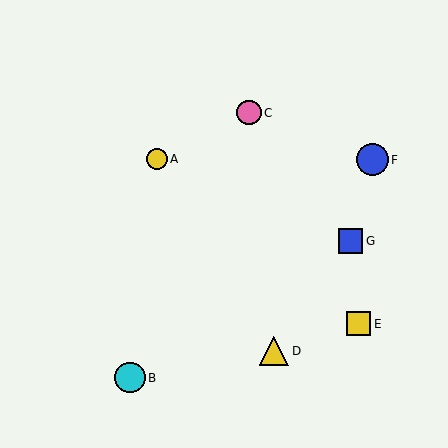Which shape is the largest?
The blue circle (labeled F) is the largest.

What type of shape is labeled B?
Shape B is a cyan circle.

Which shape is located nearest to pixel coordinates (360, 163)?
The blue circle (labeled F) at (372, 160) is nearest to that location.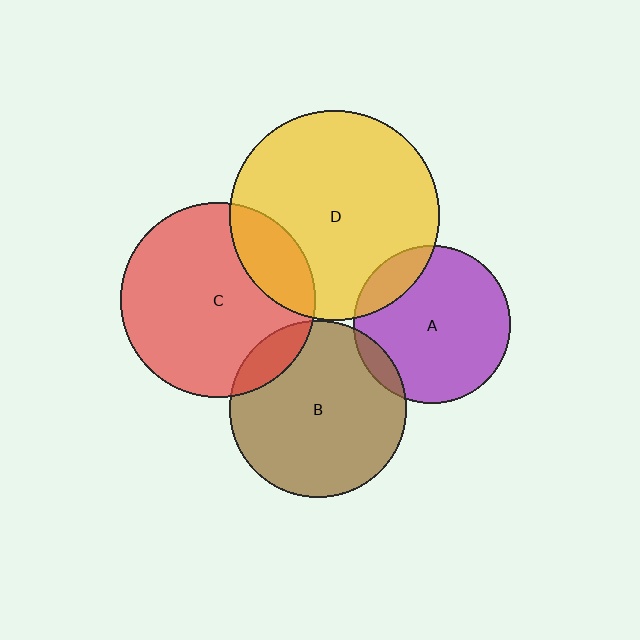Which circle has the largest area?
Circle D (yellow).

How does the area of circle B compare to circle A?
Approximately 1.3 times.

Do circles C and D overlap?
Yes.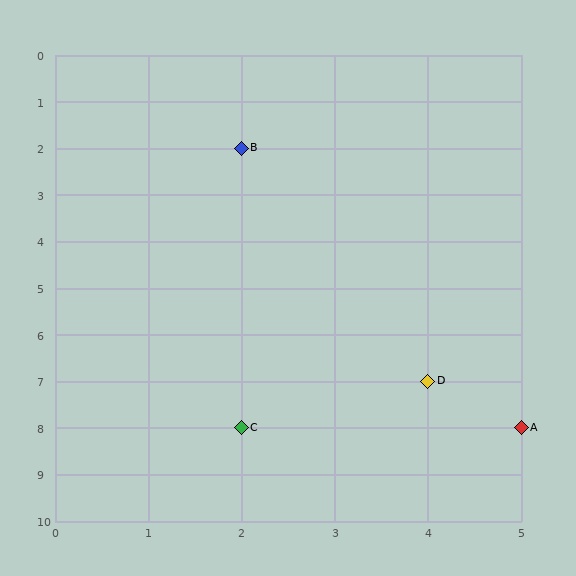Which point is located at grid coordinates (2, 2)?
Point B is at (2, 2).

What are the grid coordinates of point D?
Point D is at grid coordinates (4, 7).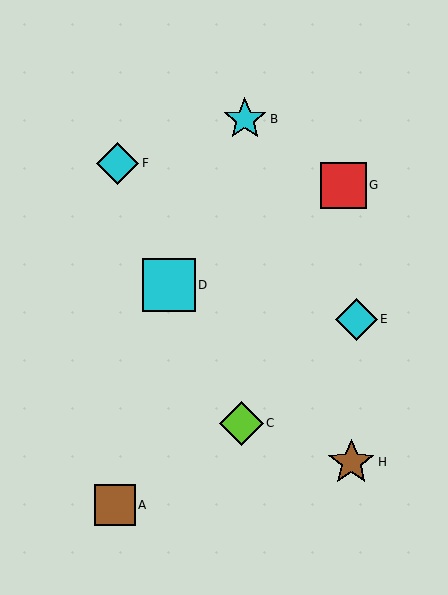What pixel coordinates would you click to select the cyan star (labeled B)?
Click at (245, 119) to select the cyan star B.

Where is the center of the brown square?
The center of the brown square is at (115, 505).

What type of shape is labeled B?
Shape B is a cyan star.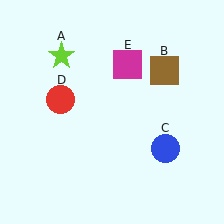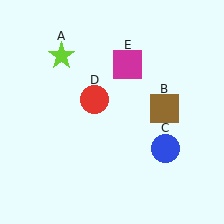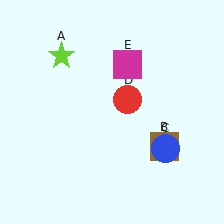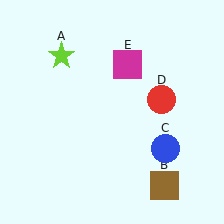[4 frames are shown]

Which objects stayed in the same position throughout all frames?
Lime star (object A) and blue circle (object C) and magenta square (object E) remained stationary.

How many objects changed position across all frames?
2 objects changed position: brown square (object B), red circle (object D).